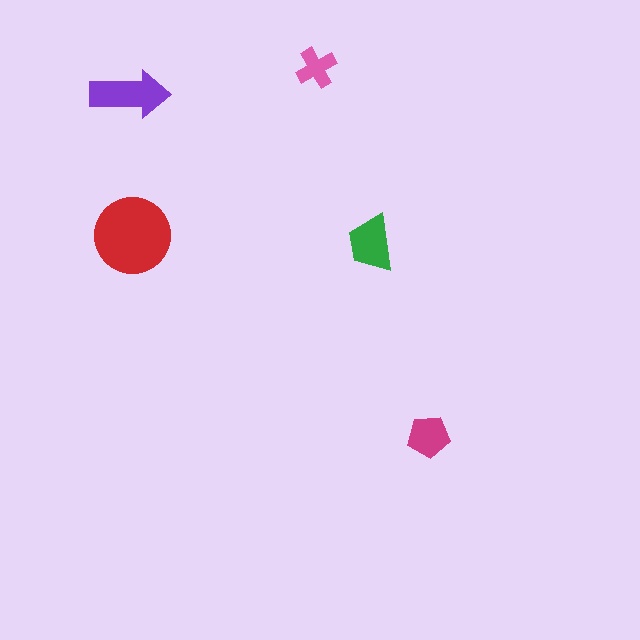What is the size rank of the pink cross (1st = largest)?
5th.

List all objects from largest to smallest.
The red circle, the purple arrow, the green trapezoid, the magenta pentagon, the pink cross.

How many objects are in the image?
There are 5 objects in the image.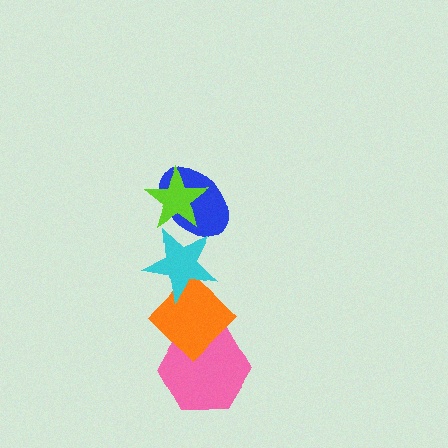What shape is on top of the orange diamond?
The cyan star is on top of the orange diamond.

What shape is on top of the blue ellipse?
The lime star is on top of the blue ellipse.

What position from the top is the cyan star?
The cyan star is 3rd from the top.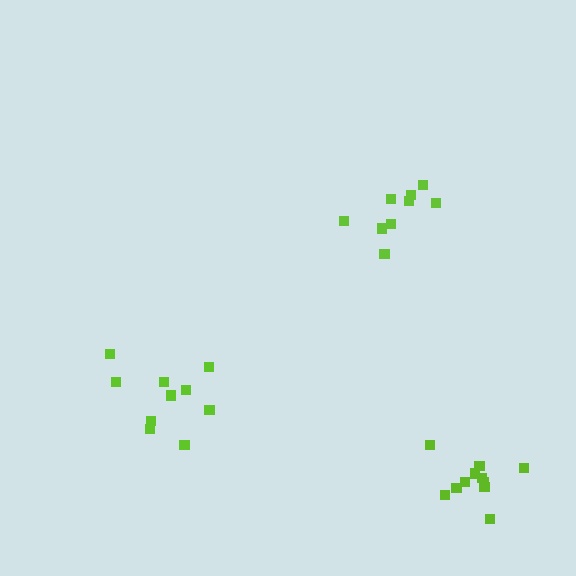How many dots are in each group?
Group 1: 9 dots, Group 2: 10 dots, Group 3: 11 dots (30 total).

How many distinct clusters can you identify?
There are 3 distinct clusters.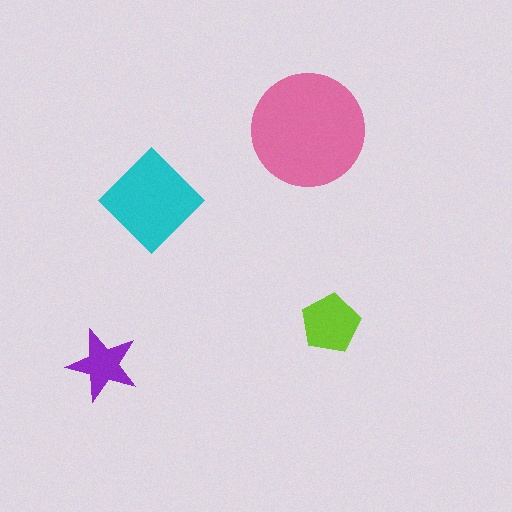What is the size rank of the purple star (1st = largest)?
4th.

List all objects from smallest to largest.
The purple star, the lime pentagon, the cyan diamond, the pink circle.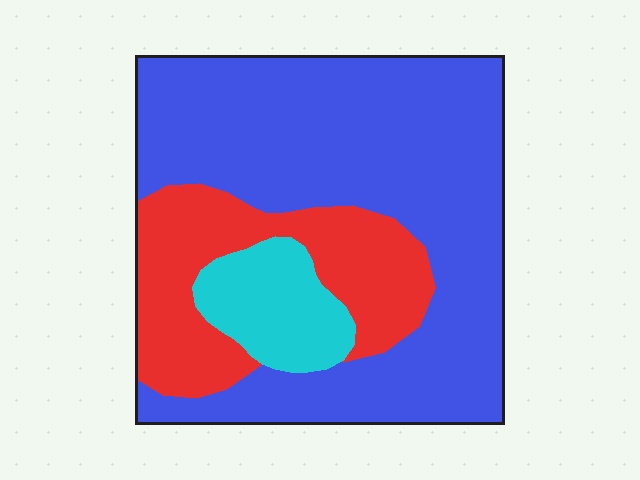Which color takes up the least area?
Cyan, at roughly 10%.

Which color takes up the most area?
Blue, at roughly 65%.